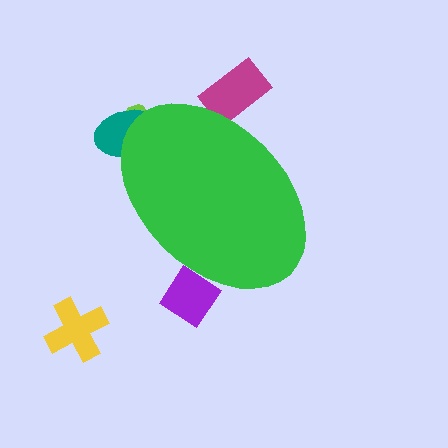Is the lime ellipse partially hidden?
Yes, the lime ellipse is partially hidden behind the green ellipse.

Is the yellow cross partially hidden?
No, the yellow cross is fully visible.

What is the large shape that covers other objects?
A green ellipse.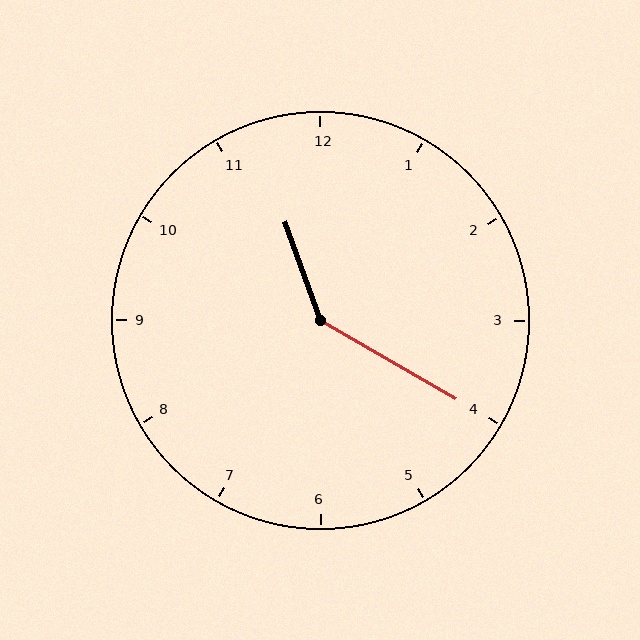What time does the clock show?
11:20.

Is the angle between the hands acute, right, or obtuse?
It is obtuse.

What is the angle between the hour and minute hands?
Approximately 140 degrees.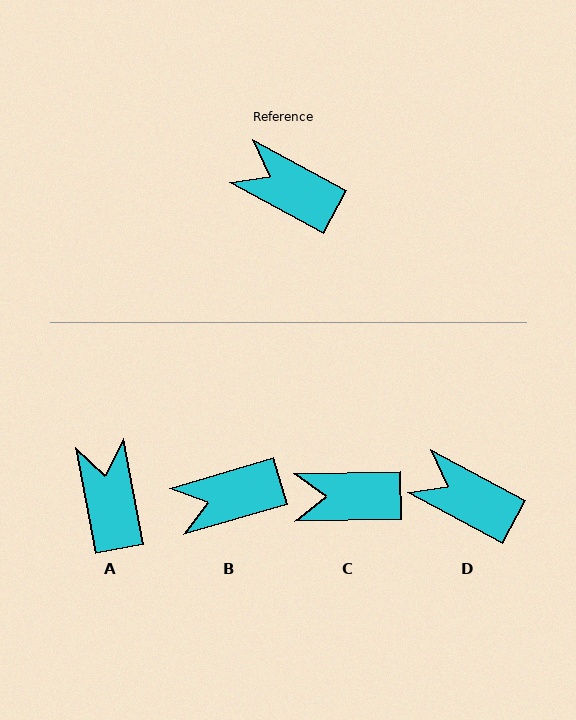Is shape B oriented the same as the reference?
No, it is off by about 45 degrees.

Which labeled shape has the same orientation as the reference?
D.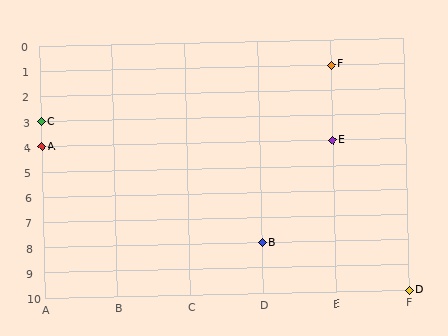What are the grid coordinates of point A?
Point A is at grid coordinates (A, 4).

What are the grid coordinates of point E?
Point E is at grid coordinates (E, 4).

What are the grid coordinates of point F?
Point F is at grid coordinates (E, 1).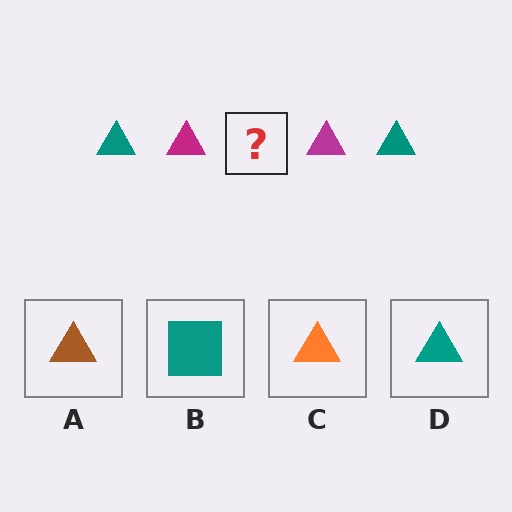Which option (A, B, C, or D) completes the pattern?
D.